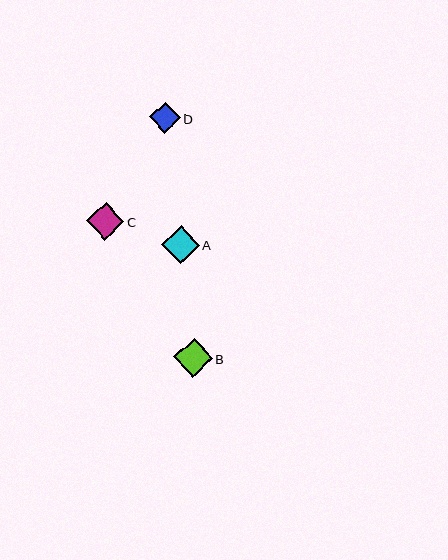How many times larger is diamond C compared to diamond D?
Diamond C is approximately 1.2 times the size of diamond D.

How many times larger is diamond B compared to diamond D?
Diamond B is approximately 1.3 times the size of diamond D.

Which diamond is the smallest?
Diamond D is the smallest with a size of approximately 30 pixels.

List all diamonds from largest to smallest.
From largest to smallest: B, C, A, D.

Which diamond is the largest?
Diamond B is the largest with a size of approximately 39 pixels.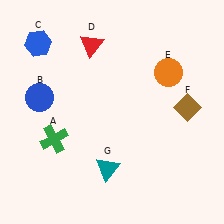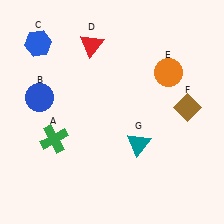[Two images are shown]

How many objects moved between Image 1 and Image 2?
1 object moved between the two images.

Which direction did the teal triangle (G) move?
The teal triangle (G) moved right.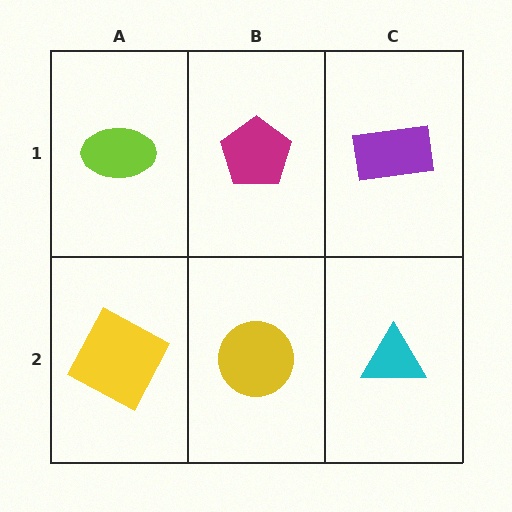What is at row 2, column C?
A cyan triangle.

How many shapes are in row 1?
3 shapes.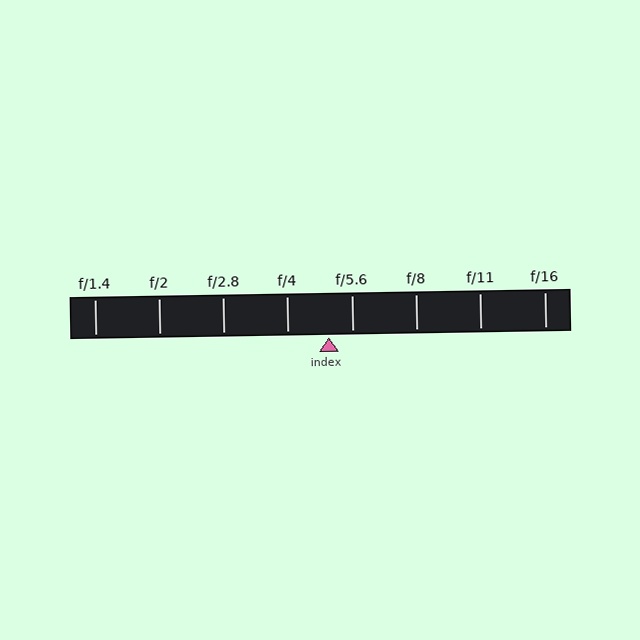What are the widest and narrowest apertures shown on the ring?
The widest aperture shown is f/1.4 and the narrowest is f/16.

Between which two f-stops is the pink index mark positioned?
The index mark is between f/4 and f/5.6.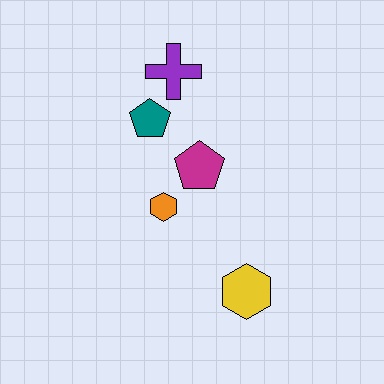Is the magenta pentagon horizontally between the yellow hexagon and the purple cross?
Yes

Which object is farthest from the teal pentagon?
The yellow hexagon is farthest from the teal pentagon.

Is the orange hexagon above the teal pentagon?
No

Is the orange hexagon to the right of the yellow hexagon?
No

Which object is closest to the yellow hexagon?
The orange hexagon is closest to the yellow hexagon.